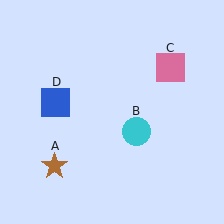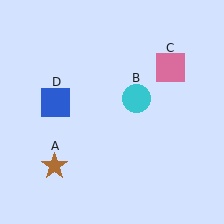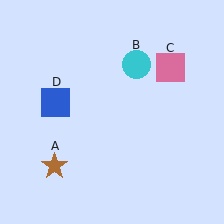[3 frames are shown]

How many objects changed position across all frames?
1 object changed position: cyan circle (object B).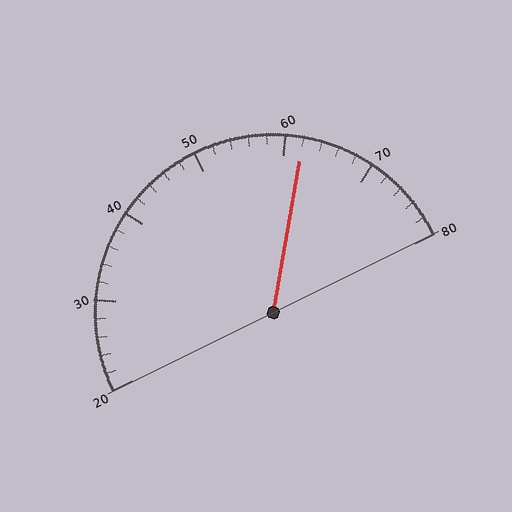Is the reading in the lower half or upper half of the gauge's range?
The reading is in the upper half of the range (20 to 80).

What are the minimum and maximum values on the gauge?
The gauge ranges from 20 to 80.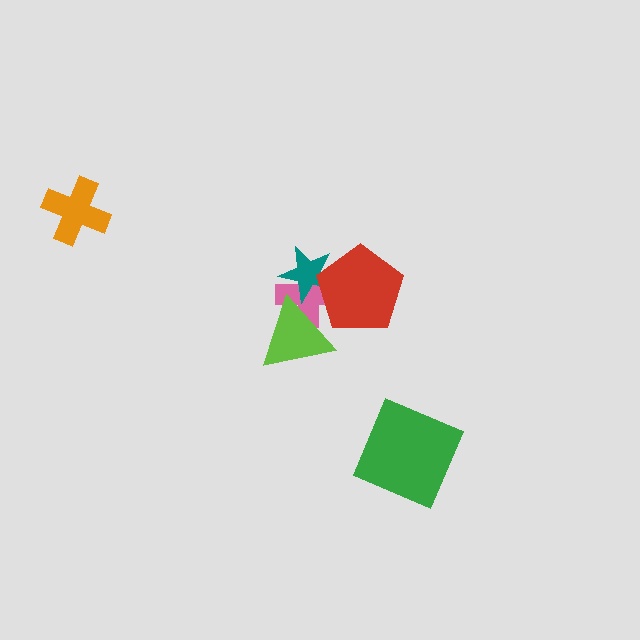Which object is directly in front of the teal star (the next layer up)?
The red pentagon is directly in front of the teal star.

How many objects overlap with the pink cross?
3 objects overlap with the pink cross.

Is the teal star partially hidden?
Yes, it is partially covered by another shape.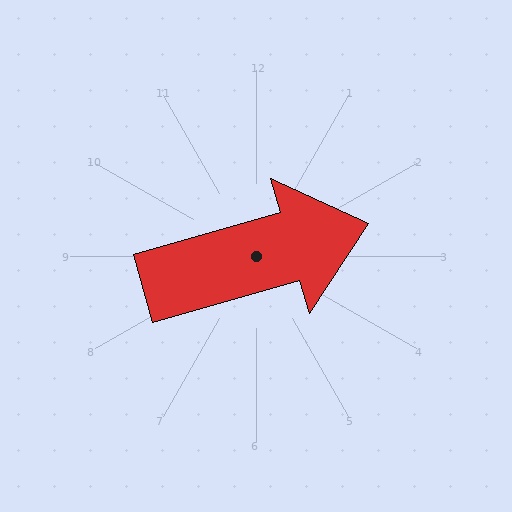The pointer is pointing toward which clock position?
Roughly 2 o'clock.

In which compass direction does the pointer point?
East.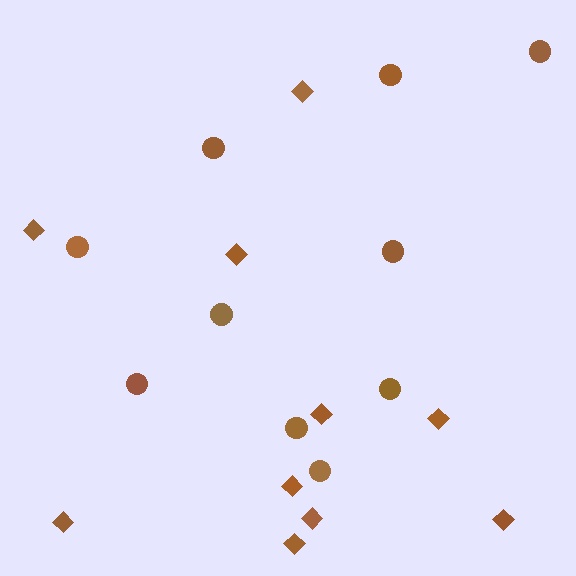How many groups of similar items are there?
There are 2 groups: one group of circles (10) and one group of diamonds (10).